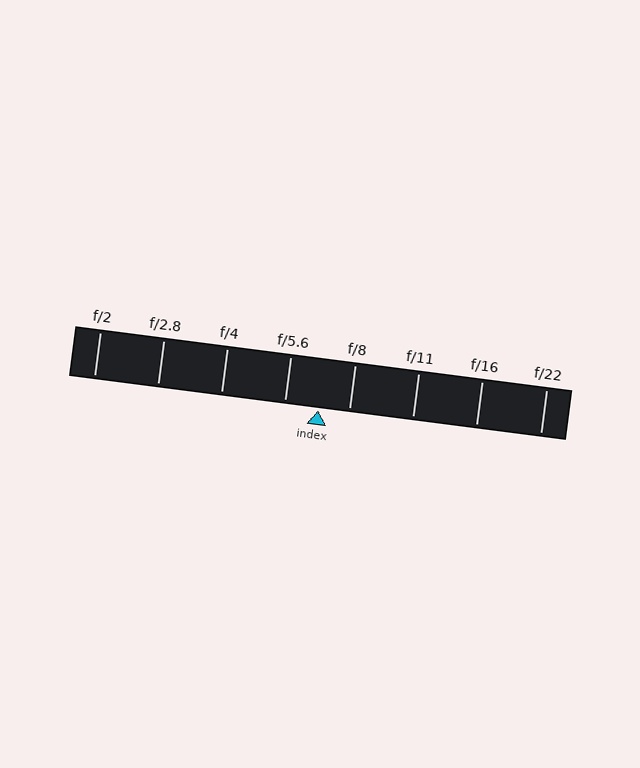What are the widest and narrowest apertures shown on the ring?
The widest aperture shown is f/2 and the narrowest is f/22.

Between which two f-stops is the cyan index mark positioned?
The index mark is between f/5.6 and f/8.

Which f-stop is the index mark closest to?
The index mark is closest to f/8.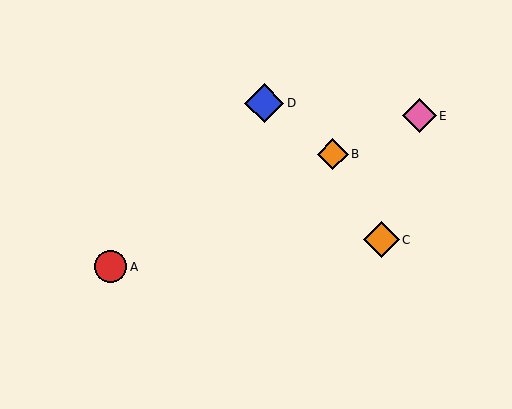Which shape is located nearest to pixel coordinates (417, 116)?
The pink diamond (labeled E) at (419, 116) is nearest to that location.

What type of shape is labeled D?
Shape D is a blue diamond.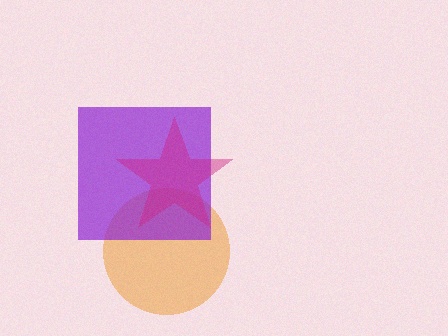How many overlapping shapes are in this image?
There are 3 overlapping shapes in the image.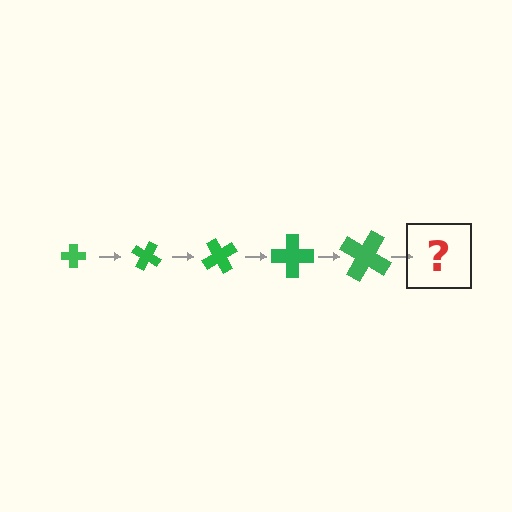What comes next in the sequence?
The next element should be a cross, larger than the previous one and rotated 150 degrees from the start.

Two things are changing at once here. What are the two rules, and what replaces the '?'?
The two rules are that the cross grows larger each step and it rotates 30 degrees each step. The '?' should be a cross, larger than the previous one and rotated 150 degrees from the start.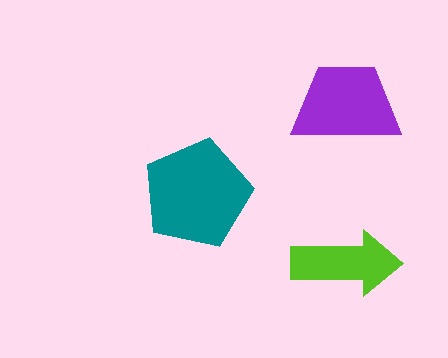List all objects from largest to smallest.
The teal pentagon, the purple trapezoid, the lime arrow.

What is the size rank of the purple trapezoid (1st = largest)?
2nd.